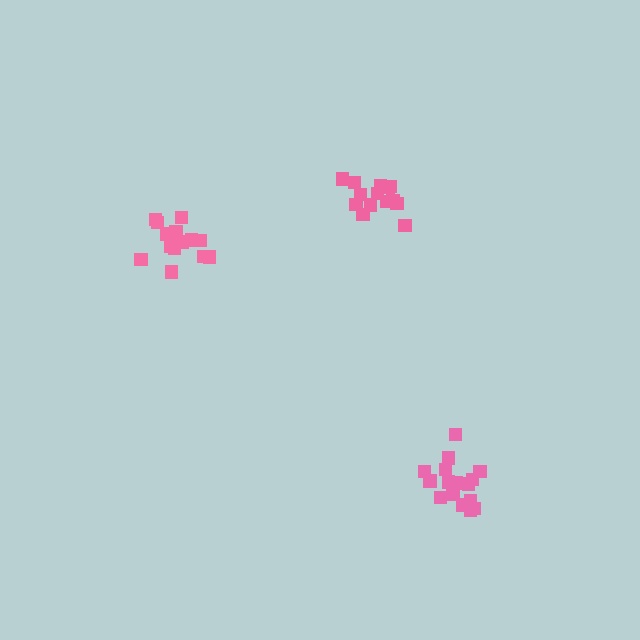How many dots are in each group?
Group 1: 15 dots, Group 2: 15 dots, Group 3: 16 dots (46 total).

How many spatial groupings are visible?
There are 3 spatial groupings.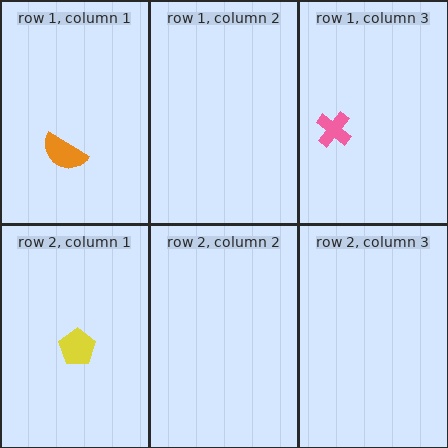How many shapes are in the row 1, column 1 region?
1.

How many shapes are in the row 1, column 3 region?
1.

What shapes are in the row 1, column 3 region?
The pink cross.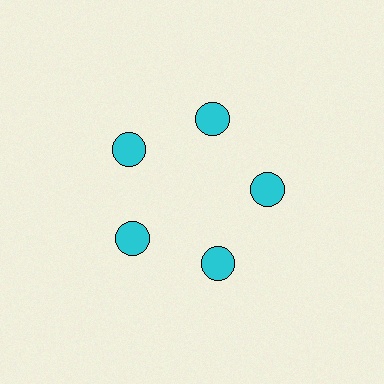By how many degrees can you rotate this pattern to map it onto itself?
The pattern maps onto itself every 72 degrees of rotation.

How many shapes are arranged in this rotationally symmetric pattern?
There are 5 shapes, arranged in 5 groups of 1.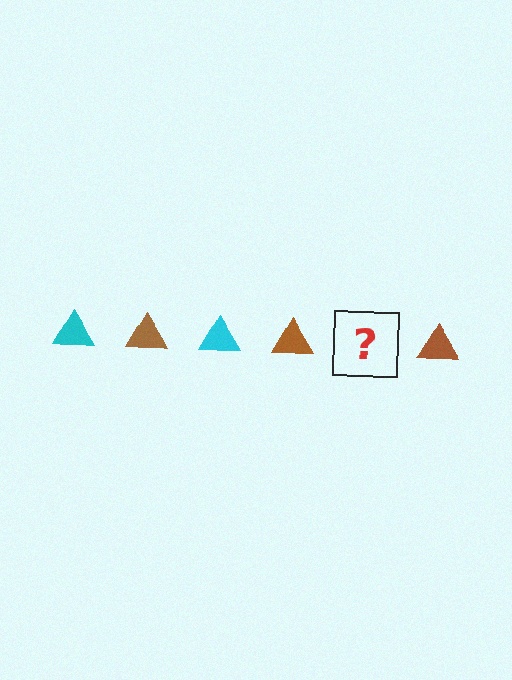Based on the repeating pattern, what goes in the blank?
The blank should be a cyan triangle.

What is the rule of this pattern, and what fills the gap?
The rule is that the pattern cycles through cyan, brown triangles. The gap should be filled with a cyan triangle.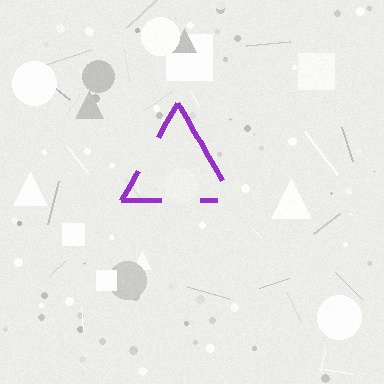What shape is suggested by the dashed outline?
The dashed outline suggests a triangle.